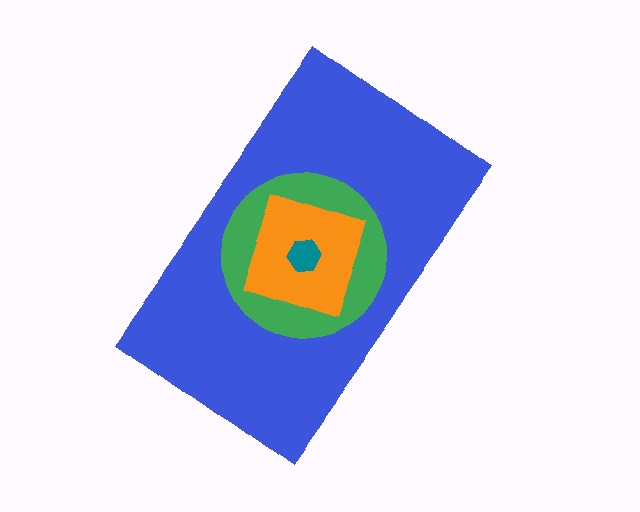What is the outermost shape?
The blue rectangle.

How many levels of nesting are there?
4.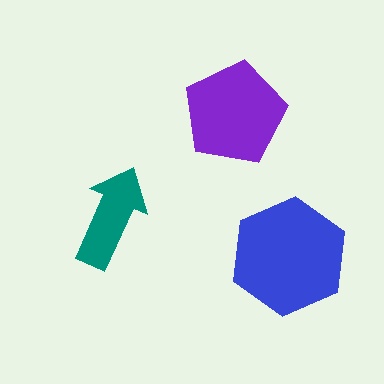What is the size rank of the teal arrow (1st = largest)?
3rd.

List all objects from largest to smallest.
The blue hexagon, the purple pentagon, the teal arrow.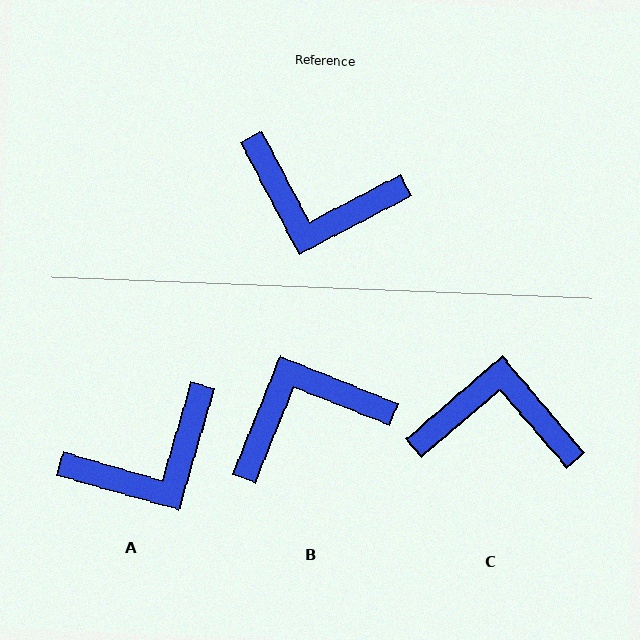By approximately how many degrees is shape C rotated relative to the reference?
Approximately 167 degrees clockwise.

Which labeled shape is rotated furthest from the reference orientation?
C, about 167 degrees away.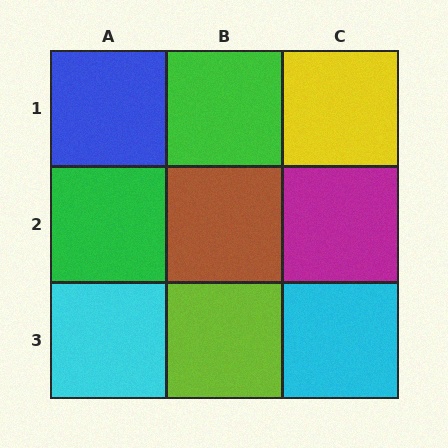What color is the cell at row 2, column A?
Green.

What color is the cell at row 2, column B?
Brown.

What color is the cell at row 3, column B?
Lime.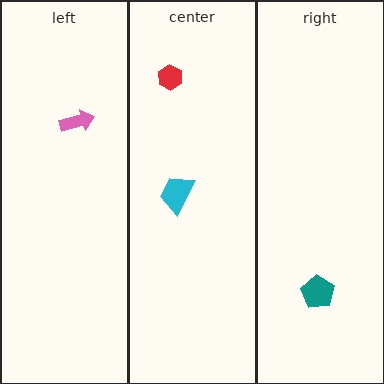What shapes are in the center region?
The red hexagon, the cyan trapezoid.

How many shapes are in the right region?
1.